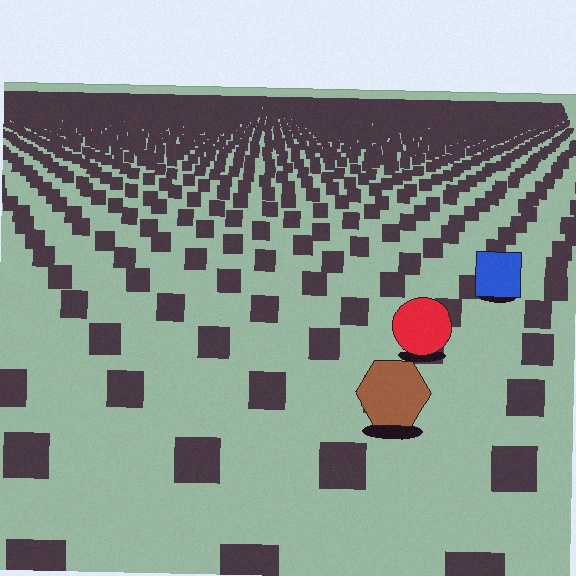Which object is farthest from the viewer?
The blue square is farthest from the viewer. It appears smaller and the ground texture around it is denser.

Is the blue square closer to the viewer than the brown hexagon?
No. The brown hexagon is closer — you can tell from the texture gradient: the ground texture is coarser near it.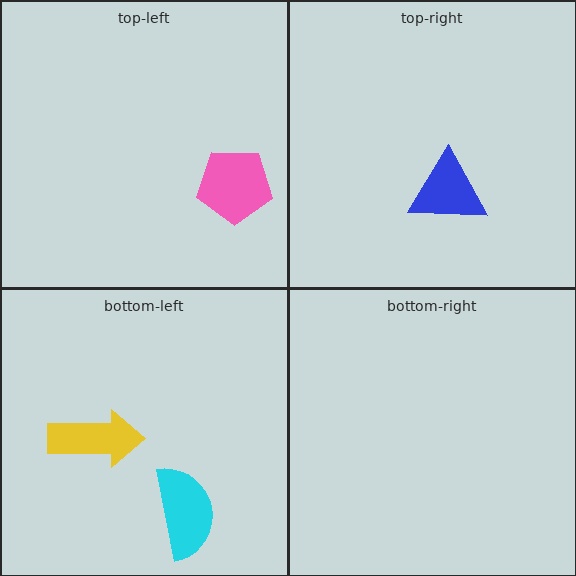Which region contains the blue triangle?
The top-right region.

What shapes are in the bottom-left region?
The yellow arrow, the cyan semicircle.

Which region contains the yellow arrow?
The bottom-left region.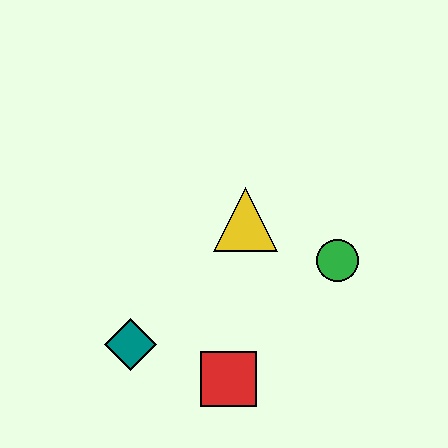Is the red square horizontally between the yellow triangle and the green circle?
No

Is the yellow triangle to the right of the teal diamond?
Yes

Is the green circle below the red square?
No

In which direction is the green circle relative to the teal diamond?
The green circle is to the right of the teal diamond.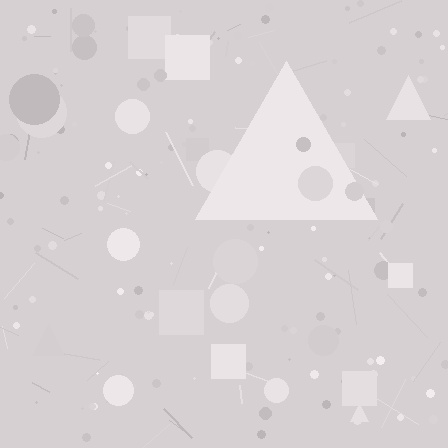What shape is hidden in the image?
A triangle is hidden in the image.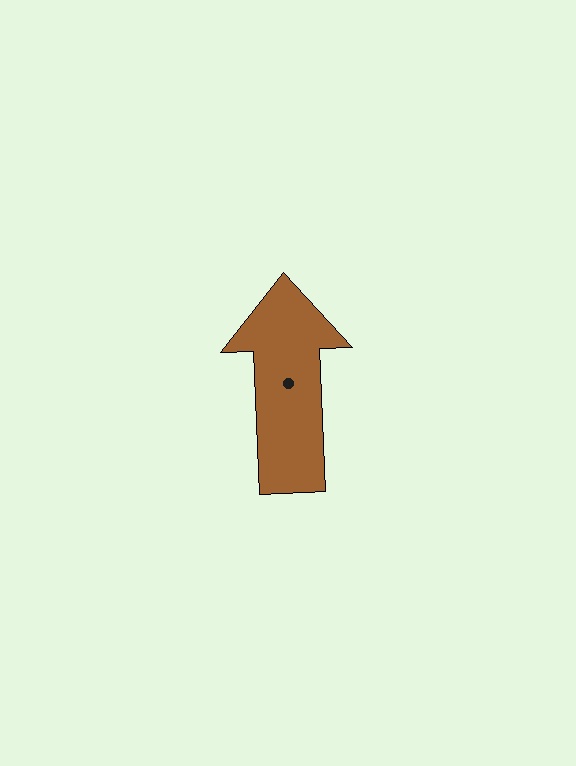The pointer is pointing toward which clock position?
Roughly 12 o'clock.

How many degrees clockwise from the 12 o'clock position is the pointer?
Approximately 358 degrees.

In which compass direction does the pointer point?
North.